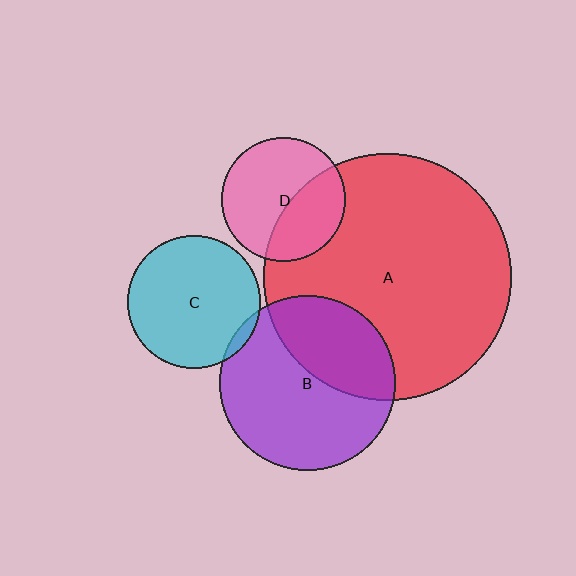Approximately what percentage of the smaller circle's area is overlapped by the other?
Approximately 40%.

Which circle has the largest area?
Circle A (red).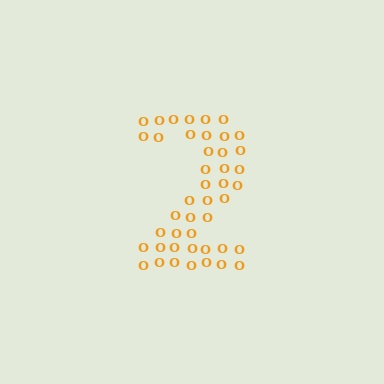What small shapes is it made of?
It is made of small letter O's.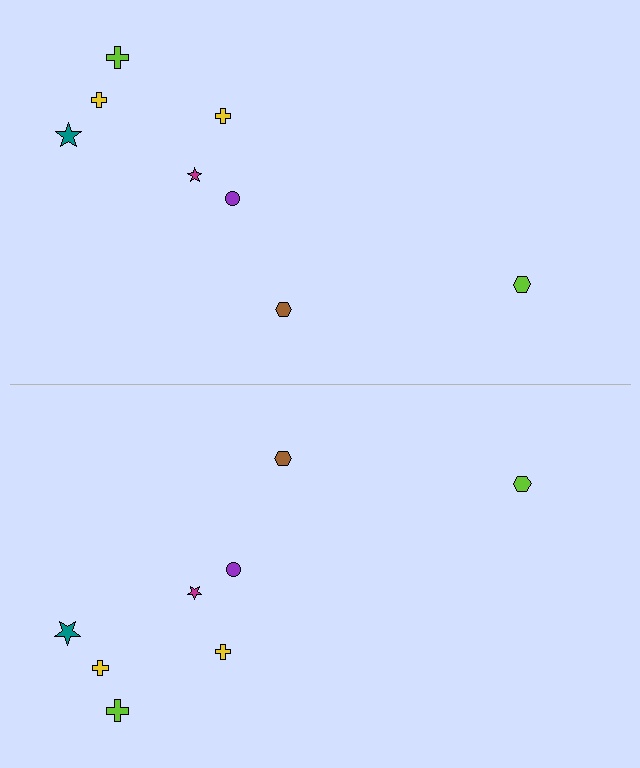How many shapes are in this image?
There are 16 shapes in this image.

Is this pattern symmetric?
Yes, this pattern has bilateral (reflection) symmetry.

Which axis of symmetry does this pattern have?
The pattern has a horizontal axis of symmetry running through the center of the image.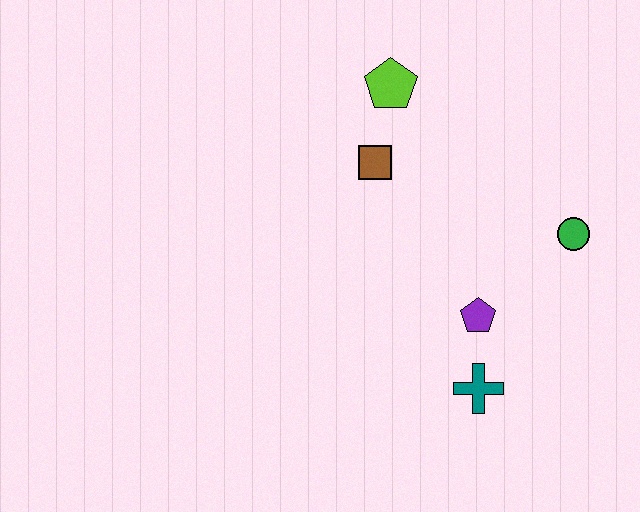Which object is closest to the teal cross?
The purple pentagon is closest to the teal cross.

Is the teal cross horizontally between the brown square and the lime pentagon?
No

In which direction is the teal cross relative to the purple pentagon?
The teal cross is below the purple pentagon.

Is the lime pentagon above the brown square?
Yes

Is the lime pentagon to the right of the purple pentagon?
No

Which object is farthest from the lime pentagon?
The teal cross is farthest from the lime pentagon.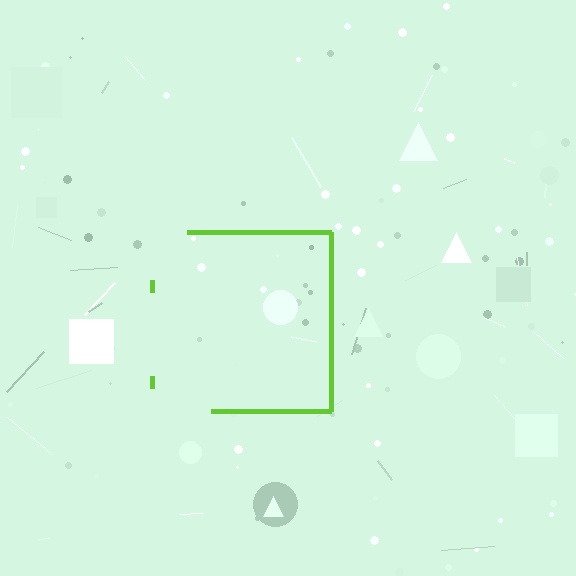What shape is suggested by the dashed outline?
The dashed outline suggests a square.